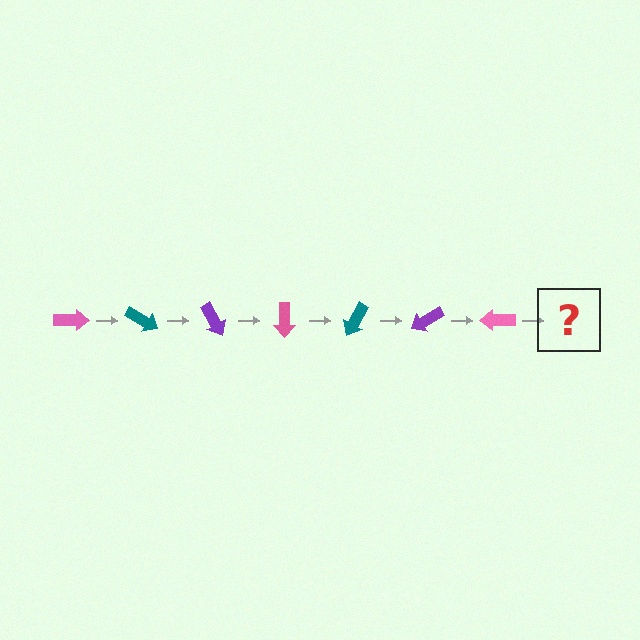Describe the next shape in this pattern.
It should be a teal arrow, rotated 210 degrees from the start.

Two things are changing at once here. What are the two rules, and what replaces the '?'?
The two rules are that it rotates 30 degrees each step and the color cycles through pink, teal, and purple. The '?' should be a teal arrow, rotated 210 degrees from the start.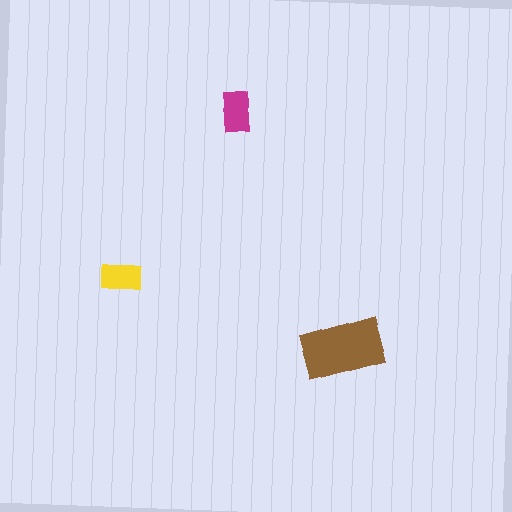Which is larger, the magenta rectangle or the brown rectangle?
The brown one.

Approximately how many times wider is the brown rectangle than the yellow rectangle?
About 2 times wider.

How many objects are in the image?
There are 3 objects in the image.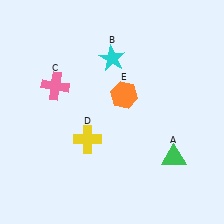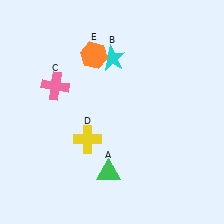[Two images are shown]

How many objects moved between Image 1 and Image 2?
2 objects moved between the two images.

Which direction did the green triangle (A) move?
The green triangle (A) moved left.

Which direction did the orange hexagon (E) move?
The orange hexagon (E) moved up.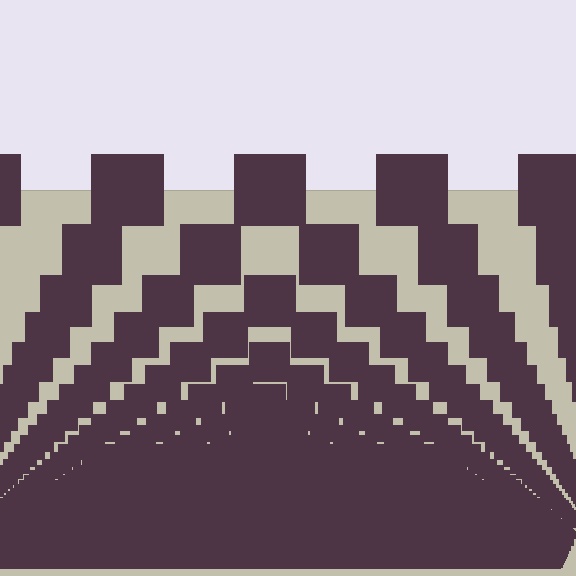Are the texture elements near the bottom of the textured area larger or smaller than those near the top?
Smaller. The gradient is inverted — elements near the bottom are smaller and denser.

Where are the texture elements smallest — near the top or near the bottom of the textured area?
Near the bottom.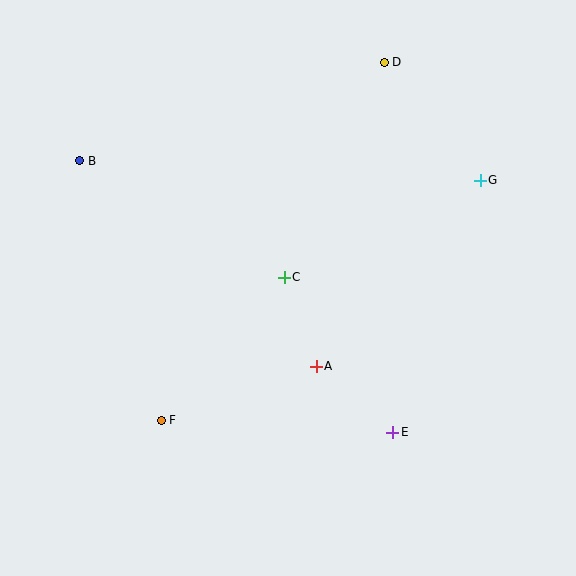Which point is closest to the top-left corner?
Point B is closest to the top-left corner.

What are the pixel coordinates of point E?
Point E is at (393, 432).